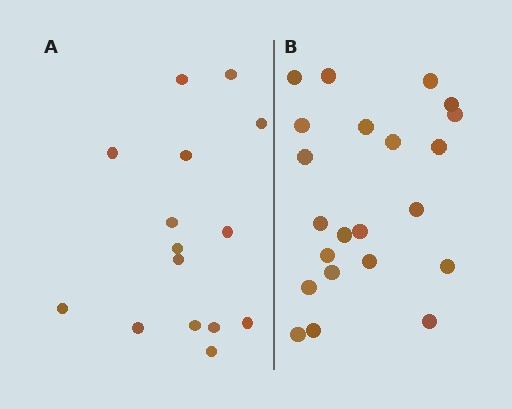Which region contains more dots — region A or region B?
Region B (the right region) has more dots.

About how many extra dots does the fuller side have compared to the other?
Region B has roughly 8 or so more dots than region A.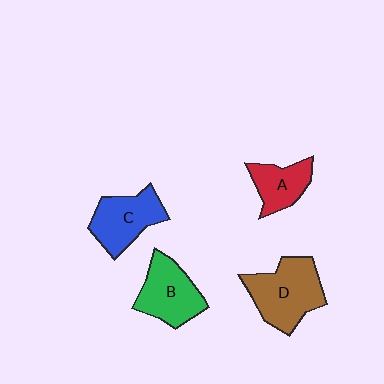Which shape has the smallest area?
Shape A (red).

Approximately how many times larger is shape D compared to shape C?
Approximately 1.3 times.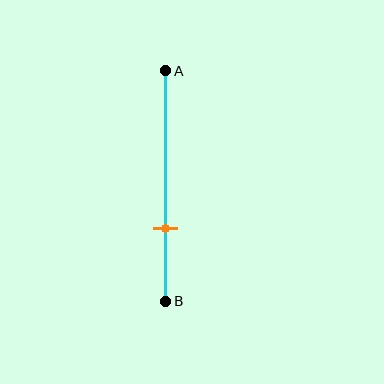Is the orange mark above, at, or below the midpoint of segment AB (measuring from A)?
The orange mark is below the midpoint of segment AB.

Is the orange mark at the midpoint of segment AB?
No, the mark is at about 70% from A, not at the 50% midpoint.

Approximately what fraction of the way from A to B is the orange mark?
The orange mark is approximately 70% of the way from A to B.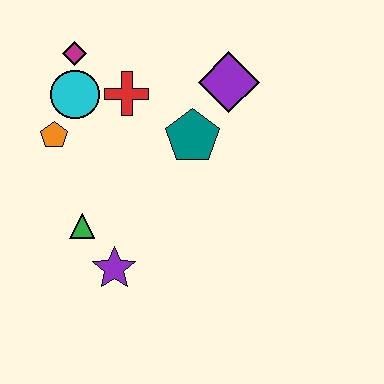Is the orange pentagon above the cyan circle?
No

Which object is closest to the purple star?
The green triangle is closest to the purple star.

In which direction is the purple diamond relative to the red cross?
The purple diamond is to the right of the red cross.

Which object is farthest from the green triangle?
The purple diamond is farthest from the green triangle.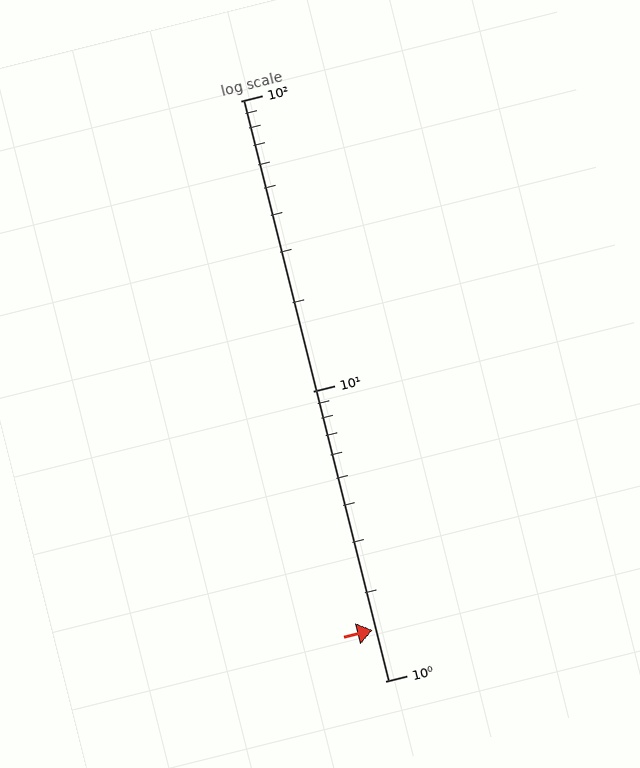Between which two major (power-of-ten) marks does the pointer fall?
The pointer is between 1 and 10.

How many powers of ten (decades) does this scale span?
The scale spans 2 decades, from 1 to 100.